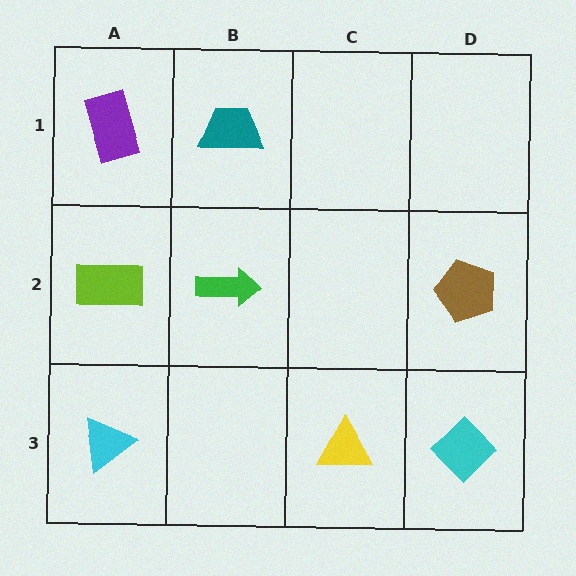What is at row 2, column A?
A lime rectangle.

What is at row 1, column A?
A purple rectangle.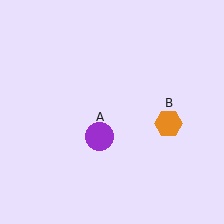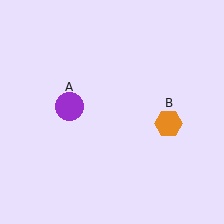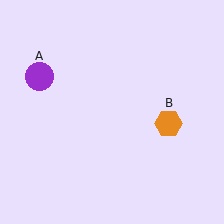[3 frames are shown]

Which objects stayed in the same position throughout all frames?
Orange hexagon (object B) remained stationary.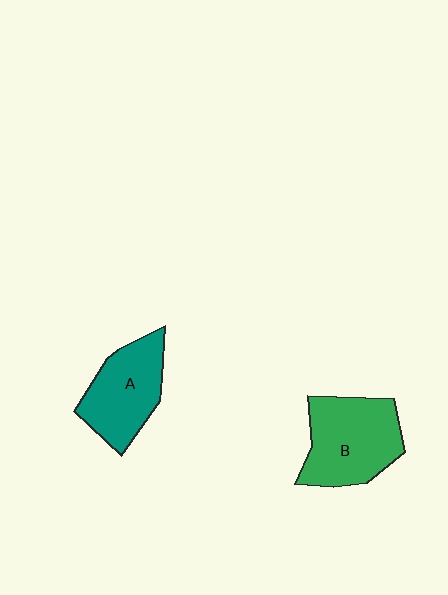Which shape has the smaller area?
Shape A (teal).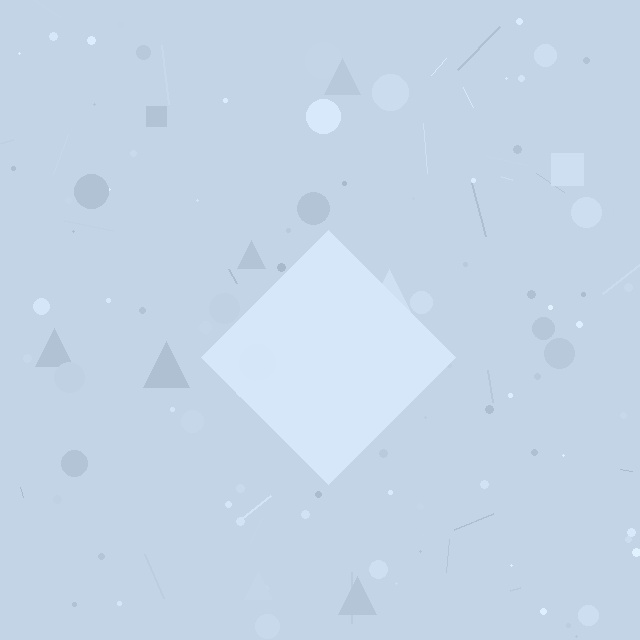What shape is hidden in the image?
A diamond is hidden in the image.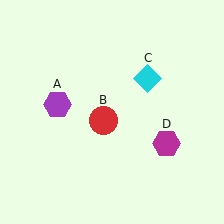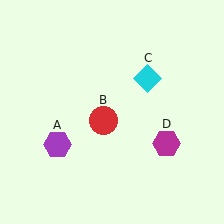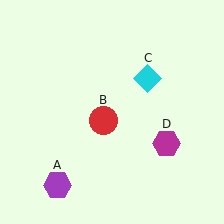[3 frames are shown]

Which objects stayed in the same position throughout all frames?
Red circle (object B) and cyan diamond (object C) and magenta hexagon (object D) remained stationary.